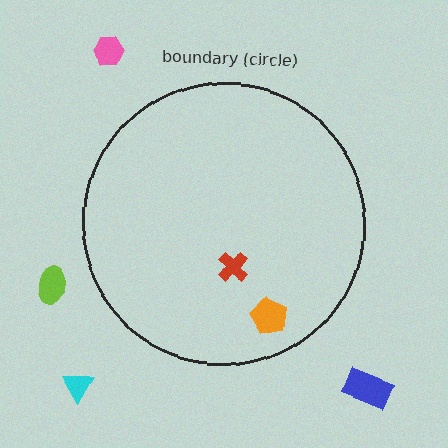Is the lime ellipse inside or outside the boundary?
Outside.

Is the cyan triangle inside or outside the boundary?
Outside.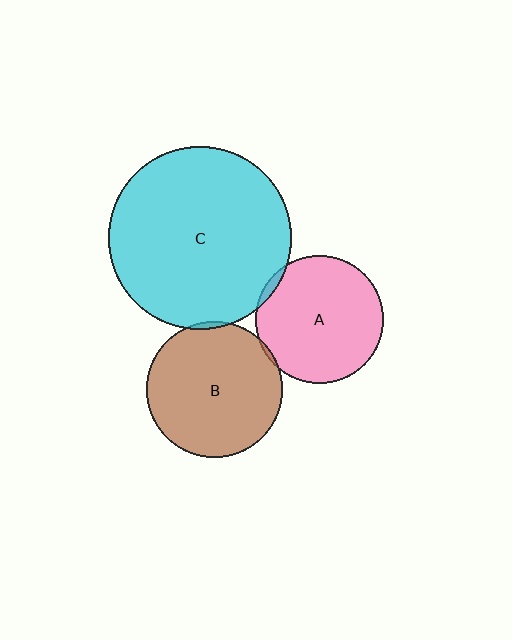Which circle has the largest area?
Circle C (cyan).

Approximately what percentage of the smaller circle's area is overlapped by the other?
Approximately 5%.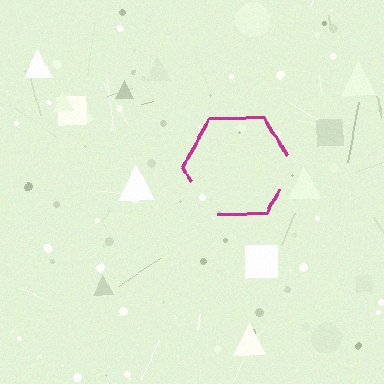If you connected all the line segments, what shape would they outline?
They would outline a hexagon.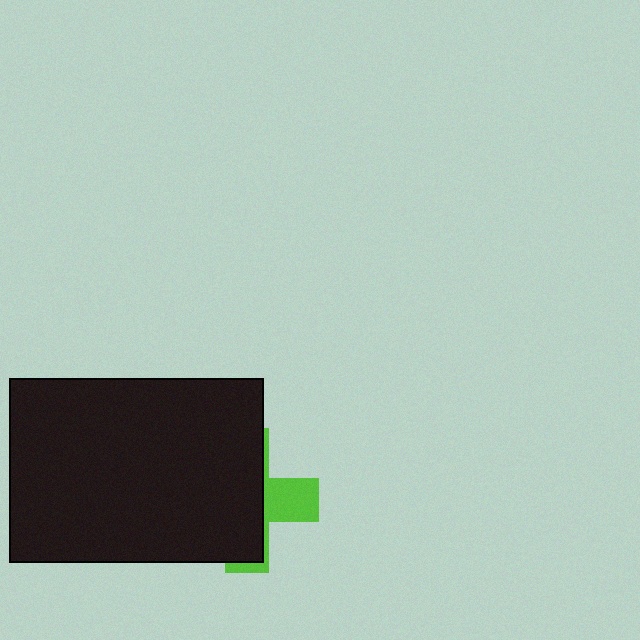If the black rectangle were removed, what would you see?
You would see the complete lime cross.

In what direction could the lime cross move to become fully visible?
The lime cross could move right. That would shift it out from behind the black rectangle entirely.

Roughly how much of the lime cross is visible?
A small part of it is visible (roughly 32%).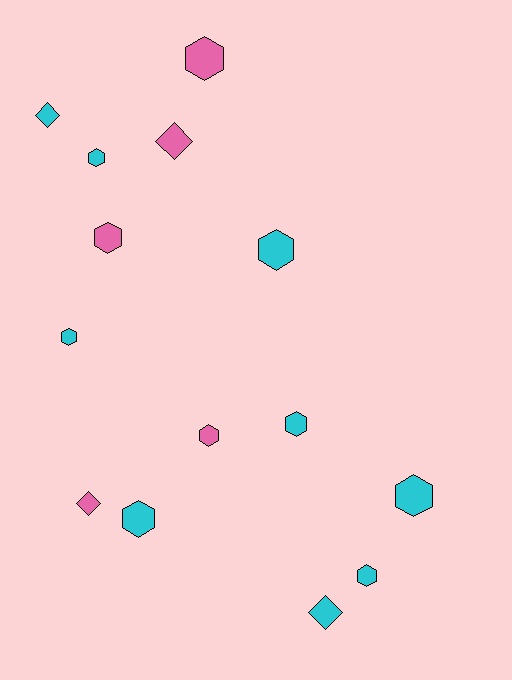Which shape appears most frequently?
Hexagon, with 10 objects.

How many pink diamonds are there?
There are 2 pink diamonds.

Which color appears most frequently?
Cyan, with 9 objects.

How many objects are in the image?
There are 14 objects.